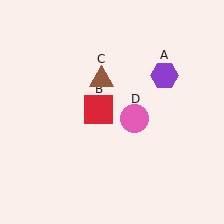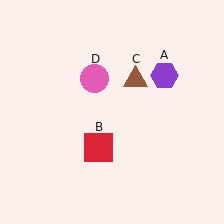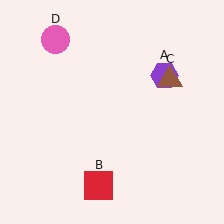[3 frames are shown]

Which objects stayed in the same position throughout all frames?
Purple hexagon (object A) remained stationary.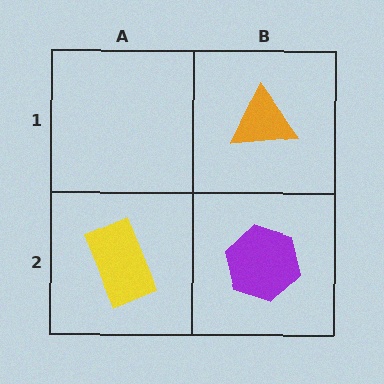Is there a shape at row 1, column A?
No, that cell is empty.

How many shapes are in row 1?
1 shape.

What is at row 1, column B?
An orange triangle.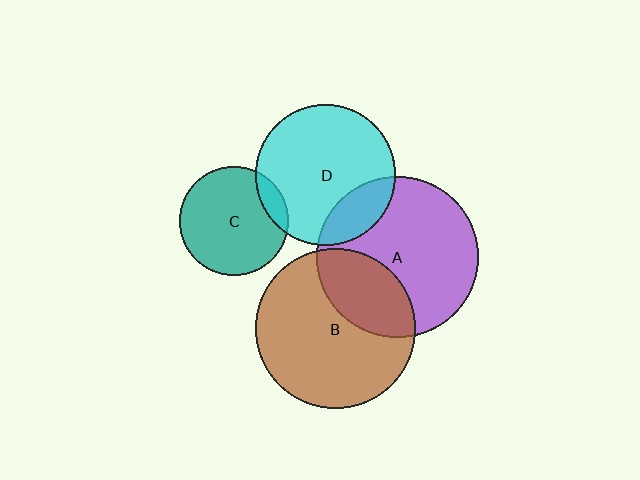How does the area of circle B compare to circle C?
Approximately 2.2 times.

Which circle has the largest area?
Circle A (purple).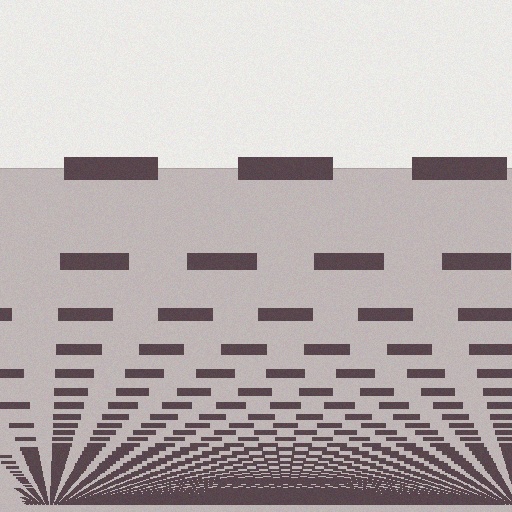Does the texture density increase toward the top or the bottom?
Density increases toward the bottom.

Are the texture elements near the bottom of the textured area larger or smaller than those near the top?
Smaller. The gradient is inverted — elements near the bottom are smaller and denser.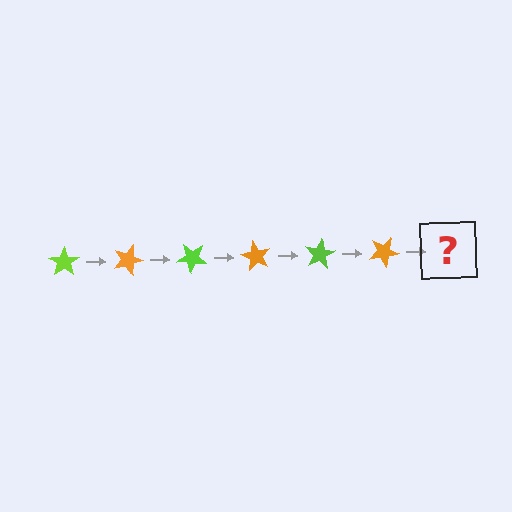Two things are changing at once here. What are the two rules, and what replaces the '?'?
The two rules are that it rotates 20 degrees each step and the color cycles through lime and orange. The '?' should be a lime star, rotated 120 degrees from the start.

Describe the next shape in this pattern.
It should be a lime star, rotated 120 degrees from the start.